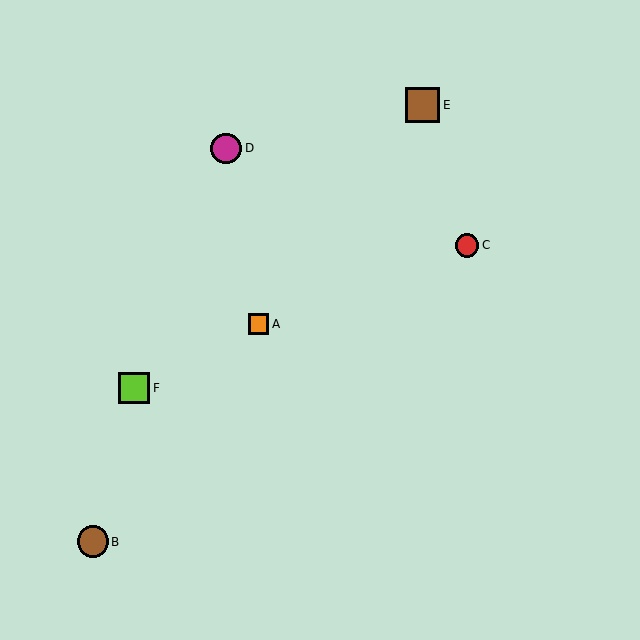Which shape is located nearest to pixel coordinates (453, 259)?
The red circle (labeled C) at (467, 245) is nearest to that location.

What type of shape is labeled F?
Shape F is a lime square.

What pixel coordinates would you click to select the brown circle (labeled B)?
Click at (93, 542) to select the brown circle B.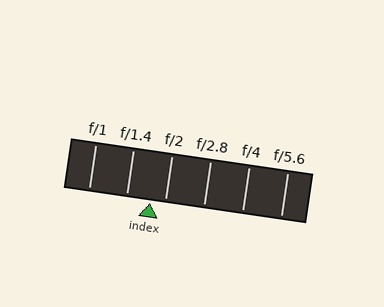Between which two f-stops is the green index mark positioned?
The index mark is between f/1.4 and f/2.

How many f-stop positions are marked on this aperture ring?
There are 6 f-stop positions marked.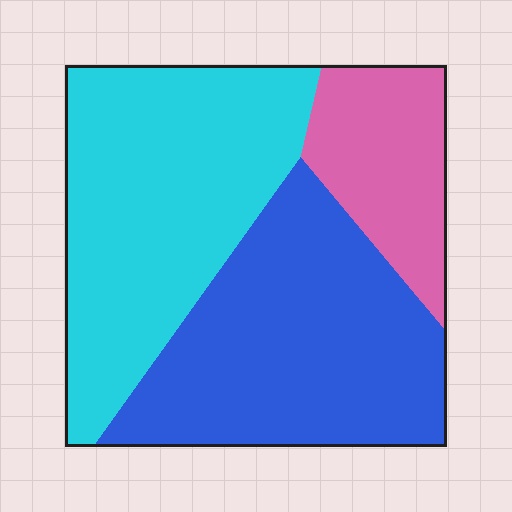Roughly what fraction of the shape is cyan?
Cyan takes up about two fifths (2/5) of the shape.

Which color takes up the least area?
Pink, at roughly 15%.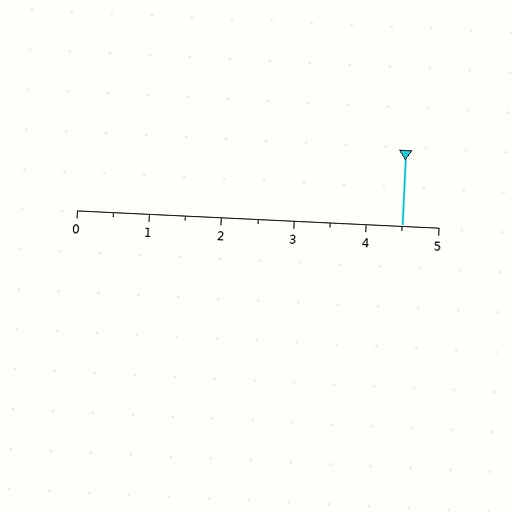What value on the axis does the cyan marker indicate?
The marker indicates approximately 4.5.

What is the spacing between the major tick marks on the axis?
The major ticks are spaced 1 apart.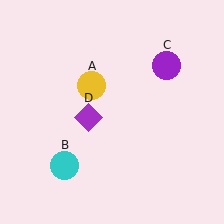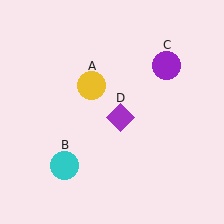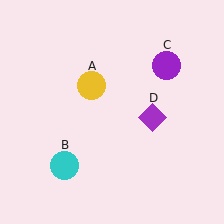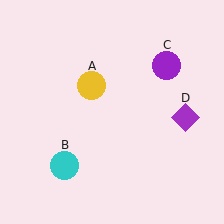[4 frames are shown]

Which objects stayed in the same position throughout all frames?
Yellow circle (object A) and cyan circle (object B) and purple circle (object C) remained stationary.